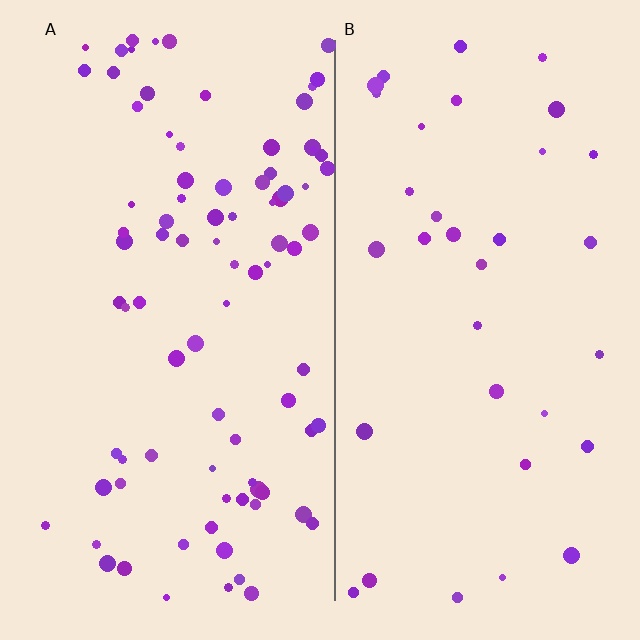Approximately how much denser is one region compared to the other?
Approximately 2.5× — region A over region B.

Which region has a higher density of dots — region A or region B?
A (the left).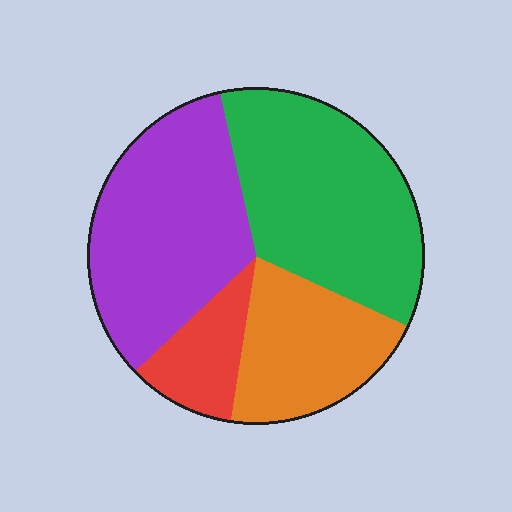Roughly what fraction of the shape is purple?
Purple takes up about one third (1/3) of the shape.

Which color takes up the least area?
Red, at roughly 10%.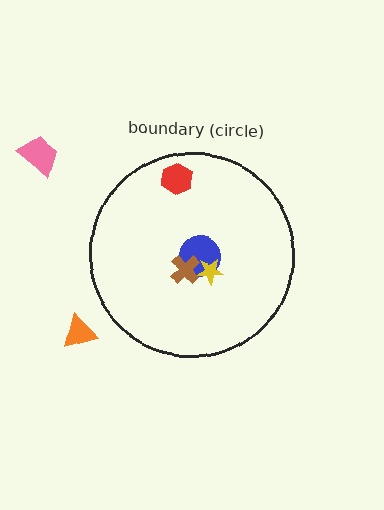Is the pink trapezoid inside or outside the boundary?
Outside.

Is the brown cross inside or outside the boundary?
Inside.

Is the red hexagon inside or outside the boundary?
Inside.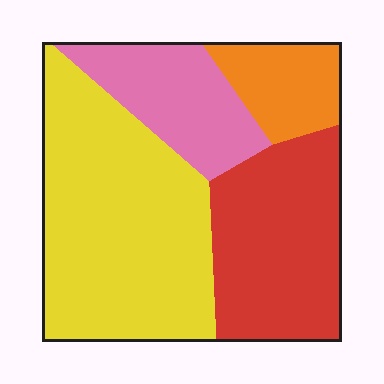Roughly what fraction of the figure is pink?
Pink takes up less than a quarter of the figure.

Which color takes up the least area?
Orange, at roughly 10%.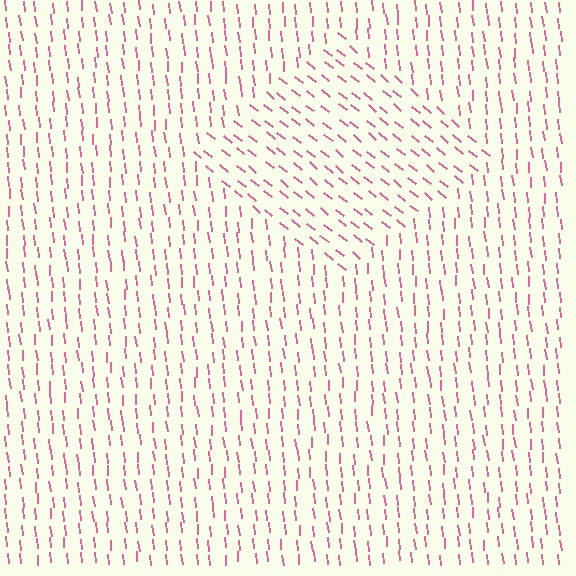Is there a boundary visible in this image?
Yes, there is a texture boundary formed by a change in line orientation.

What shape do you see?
I see a diamond.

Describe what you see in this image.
The image is filled with small pink line segments. A diamond region in the image has lines oriented differently from the surrounding lines, creating a visible texture boundary.